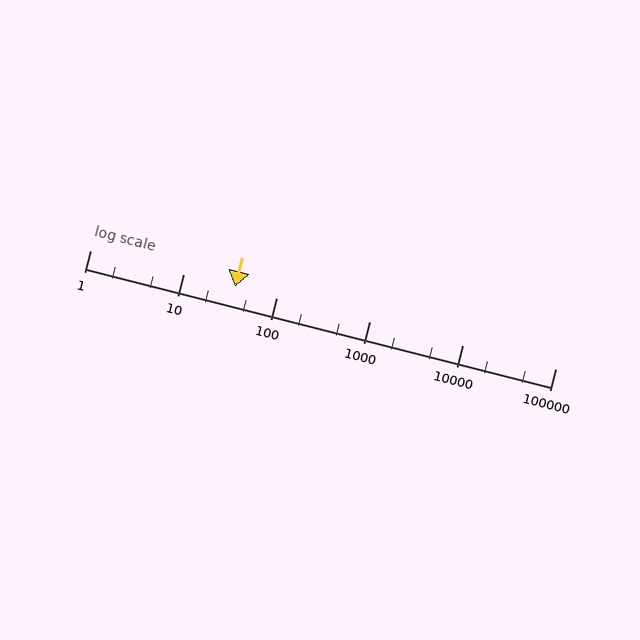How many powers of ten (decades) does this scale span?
The scale spans 5 decades, from 1 to 100000.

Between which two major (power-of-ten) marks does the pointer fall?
The pointer is between 10 and 100.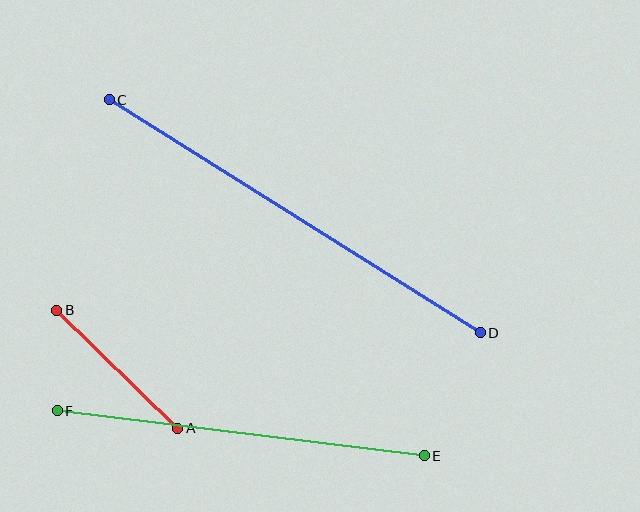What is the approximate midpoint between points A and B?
The midpoint is at approximately (117, 369) pixels.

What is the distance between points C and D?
The distance is approximately 438 pixels.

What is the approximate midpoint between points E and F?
The midpoint is at approximately (241, 433) pixels.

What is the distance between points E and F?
The distance is approximately 370 pixels.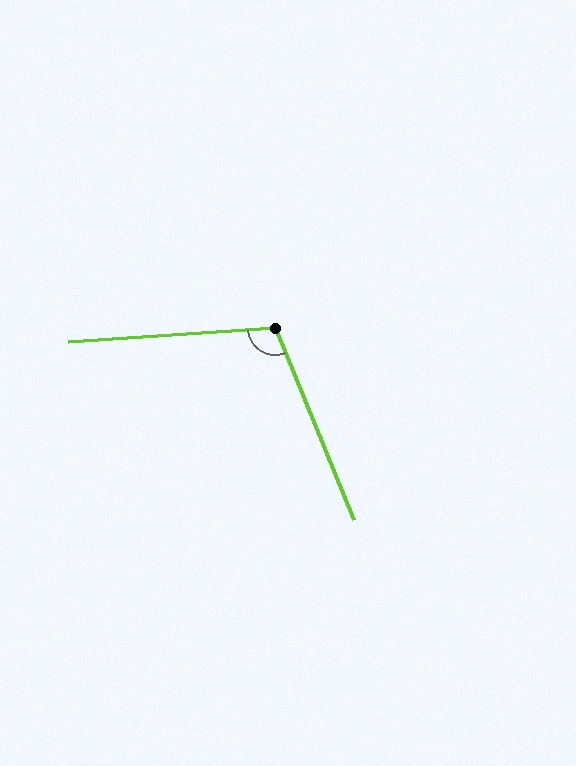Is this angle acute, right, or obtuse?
It is obtuse.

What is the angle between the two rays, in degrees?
Approximately 108 degrees.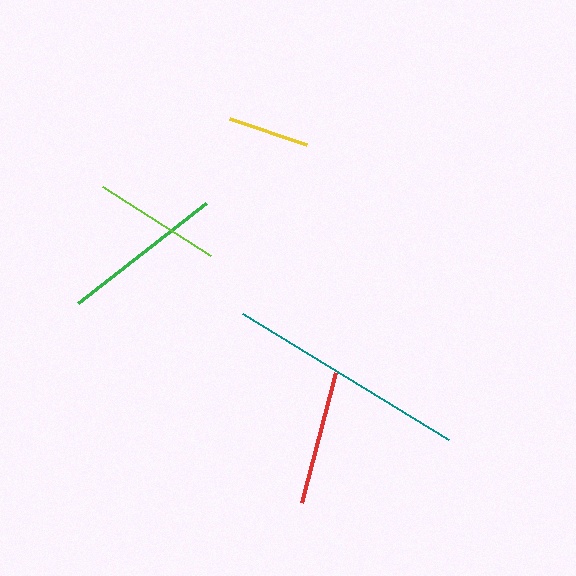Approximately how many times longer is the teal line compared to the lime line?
The teal line is approximately 1.9 times the length of the lime line.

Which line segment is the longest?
The teal line is the longest at approximately 242 pixels.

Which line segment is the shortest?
The yellow line is the shortest at approximately 82 pixels.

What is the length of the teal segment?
The teal segment is approximately 242 pixels long.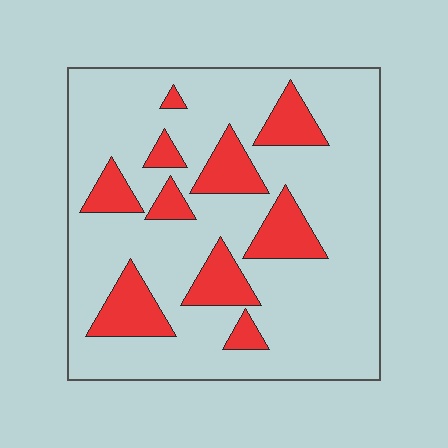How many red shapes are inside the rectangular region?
10.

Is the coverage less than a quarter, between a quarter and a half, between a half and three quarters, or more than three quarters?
Less than a quarter.